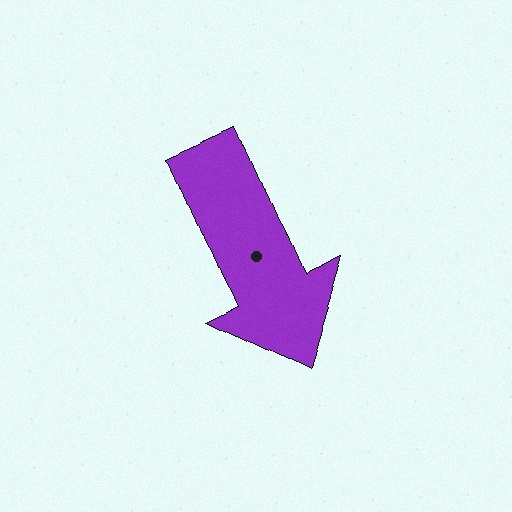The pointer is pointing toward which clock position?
Roughly 5 o'clock.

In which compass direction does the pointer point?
Southeast.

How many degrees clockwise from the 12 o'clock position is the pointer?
Approximately 156 degrees.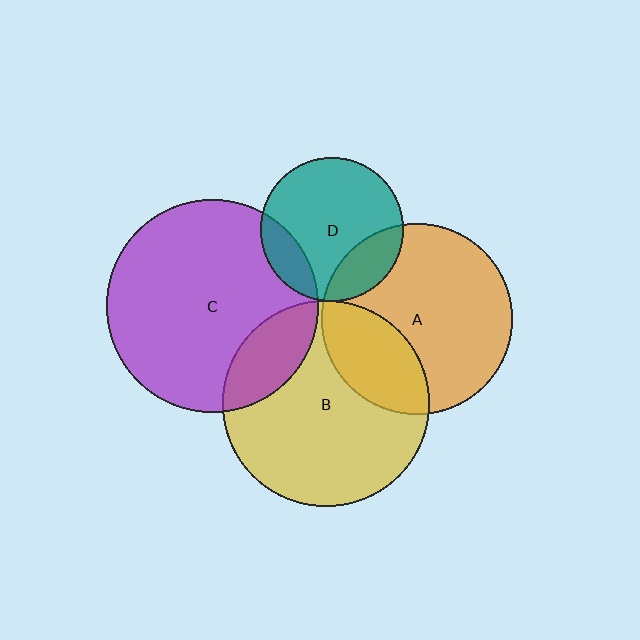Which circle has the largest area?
Circle C (purple).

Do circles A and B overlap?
Yes.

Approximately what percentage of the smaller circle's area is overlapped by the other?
Approximately 30%.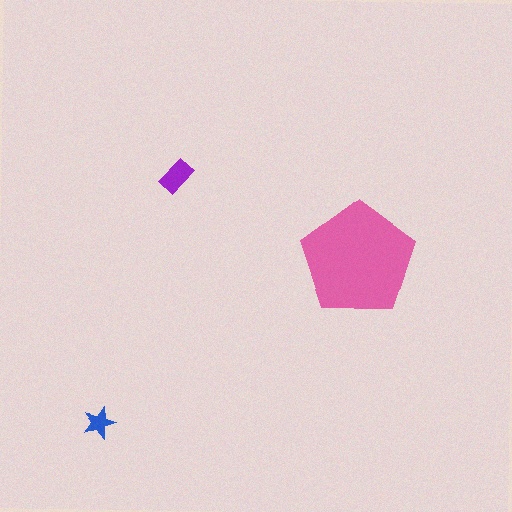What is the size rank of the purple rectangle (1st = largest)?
2nd.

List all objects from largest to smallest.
The pink pentagon, the purple rectangle, the blue star.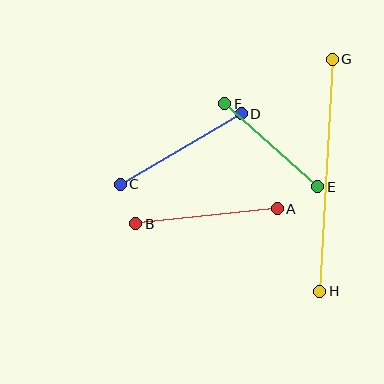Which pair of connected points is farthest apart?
Points G and H are farthest apart.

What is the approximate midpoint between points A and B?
The midpoint is at approximately (207, 216) pixels.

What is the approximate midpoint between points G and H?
The midpoint is at approximately (326, 175) pixels.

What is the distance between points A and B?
The distance is approximately 142 pixels.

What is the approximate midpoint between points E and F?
The midpoint is at approximately (271, 145) pixels.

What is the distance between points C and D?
The distance is approximately 140 pixels.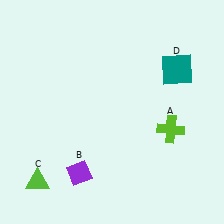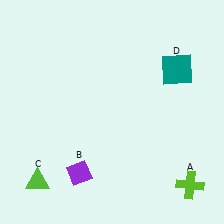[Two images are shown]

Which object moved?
The lime cross (A) moved down.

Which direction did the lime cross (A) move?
The lime cross (A) moved down.